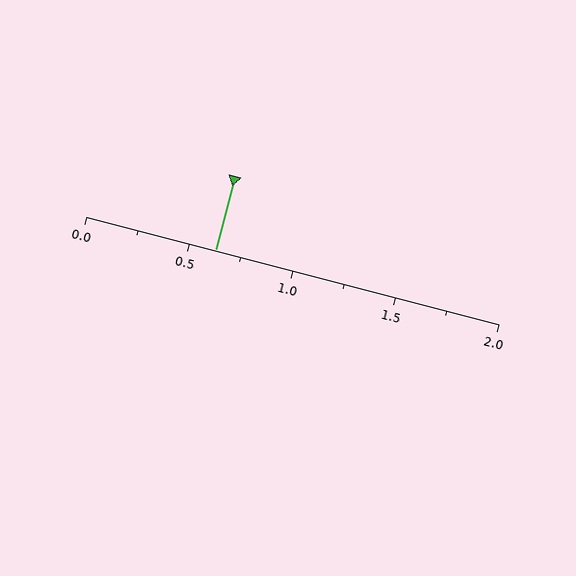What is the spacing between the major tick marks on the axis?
The major ticks are spaced 0.5 apart.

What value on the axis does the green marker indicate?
The marker indicates approximately 0.62.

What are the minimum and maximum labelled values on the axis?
The axis runs from 0.0 to 2.0.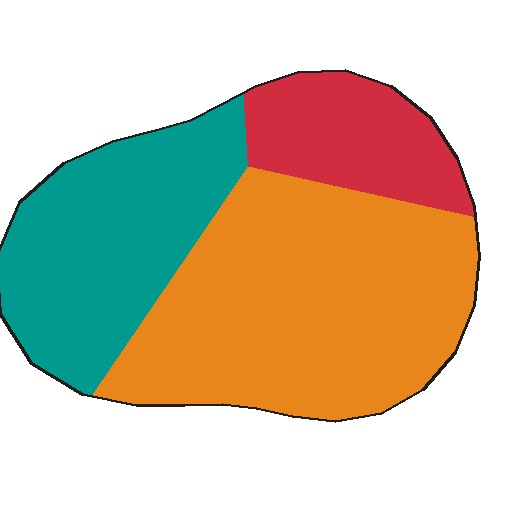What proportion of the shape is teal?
Teal covers around 30% of the shape.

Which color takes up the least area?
Red, at roughly 15%.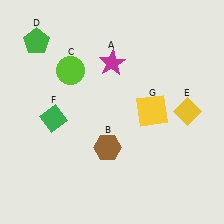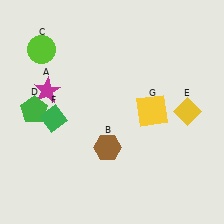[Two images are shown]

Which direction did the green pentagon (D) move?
The green pentagon (D) moved down.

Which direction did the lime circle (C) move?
The lime circle (C) moved left.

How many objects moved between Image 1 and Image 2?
3 objects moved between the two images.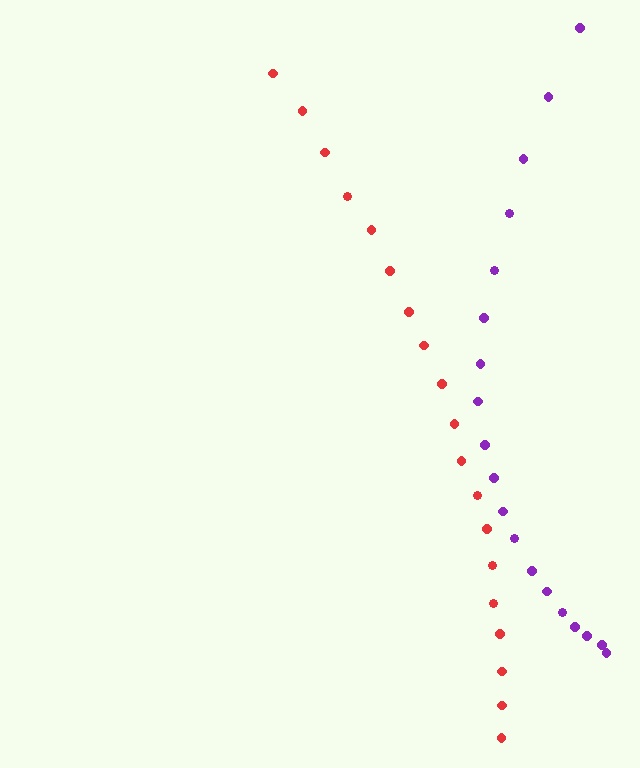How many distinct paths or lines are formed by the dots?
There are 2 distinct paths.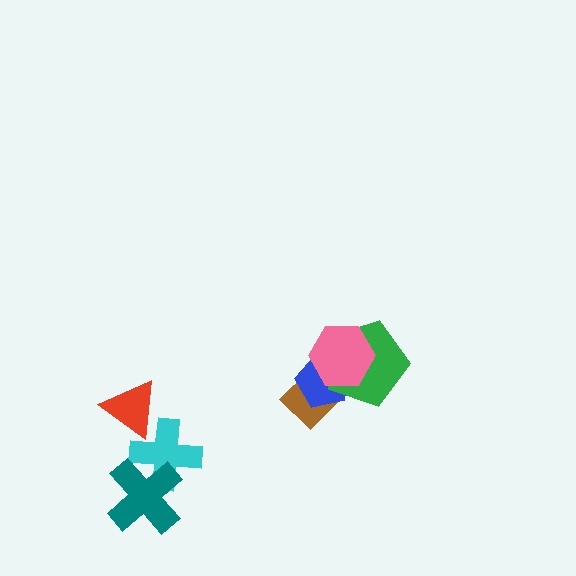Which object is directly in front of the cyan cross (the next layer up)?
The teal cross is directly in front of the cyan cross.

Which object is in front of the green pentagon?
The pink hexagon is in front of the green pentagon.